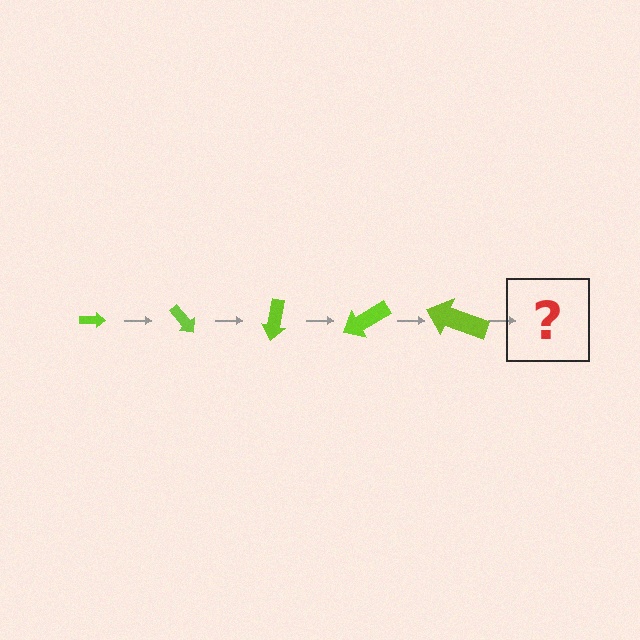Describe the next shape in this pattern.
It should be an arrow, larger than the previous one and rotated 250 degrees from the start.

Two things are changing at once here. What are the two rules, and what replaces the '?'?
The two rules are that the arrow grows larger each step and it rotates 50 degrees each step. The '?' should be an arrow, larger than the previous one and rotated 250 degrees from the start.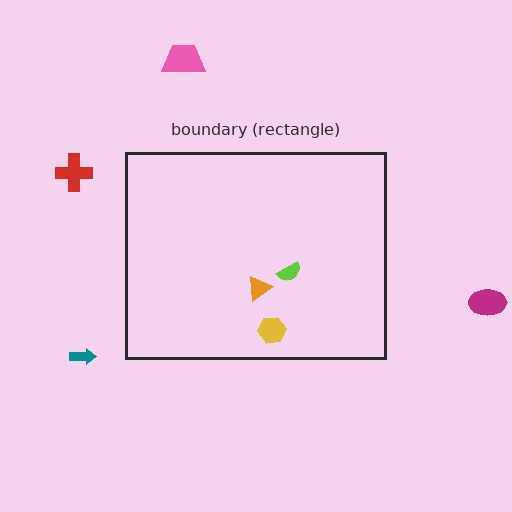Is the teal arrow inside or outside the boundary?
Outside.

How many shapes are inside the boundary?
3 inside, 4 outside.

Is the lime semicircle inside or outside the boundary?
Inside.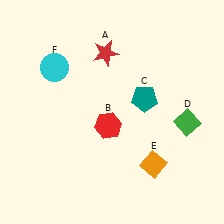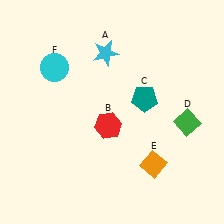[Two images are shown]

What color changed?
The star (A) changed from red in Image 1 to cyan in Image 2.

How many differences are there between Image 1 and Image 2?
There is 1 difference between the two images.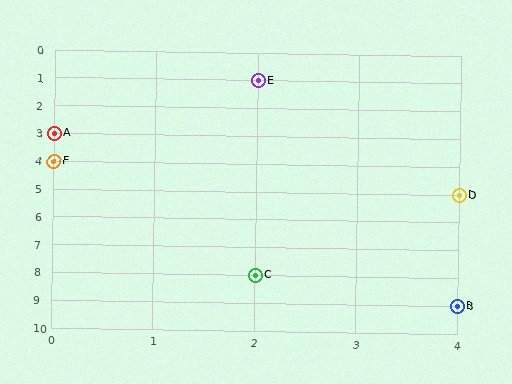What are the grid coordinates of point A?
Point A is at grid coordinates (0, 3).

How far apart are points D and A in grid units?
Points D and A are 4 columns and 2 rows apart (about 4.5 grid units diagonally).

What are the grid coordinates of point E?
Point E is at grid coordinates (2, 1).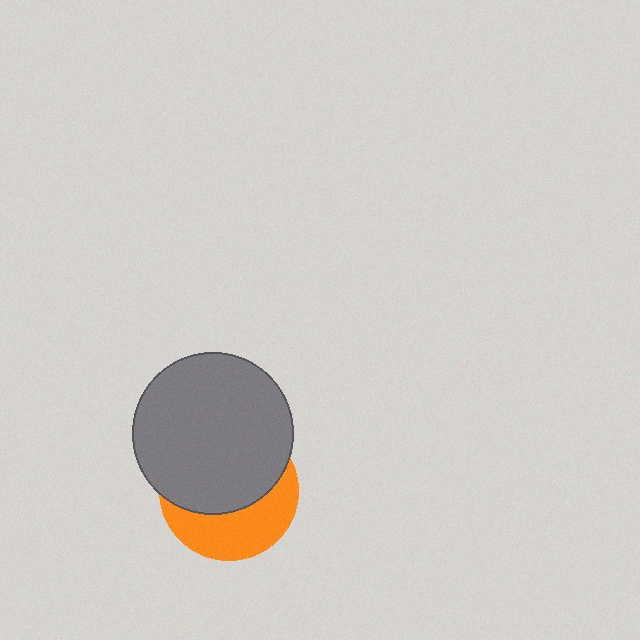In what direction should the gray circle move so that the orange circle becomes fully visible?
The gray circle should move up. That is the shortest direction to clear the overlap and leave the orange circle fully visible.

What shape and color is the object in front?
The object in front is a gray circle.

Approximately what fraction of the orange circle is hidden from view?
Roughly 59% of the orange circle is hidden behind the gray circle.